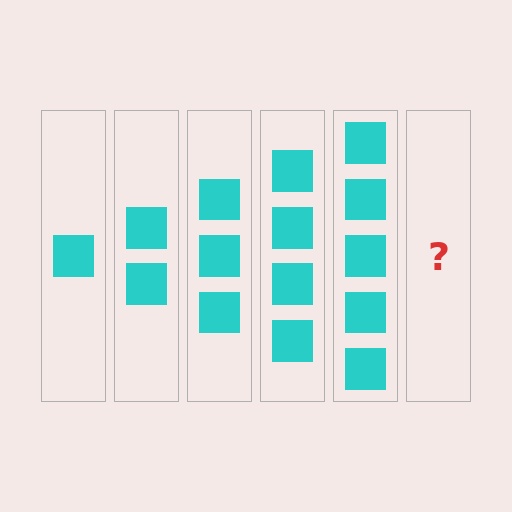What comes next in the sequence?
The next element should be 6 squares.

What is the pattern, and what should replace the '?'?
The pattern is that each step adds one more square. The '?' should be 6 squares.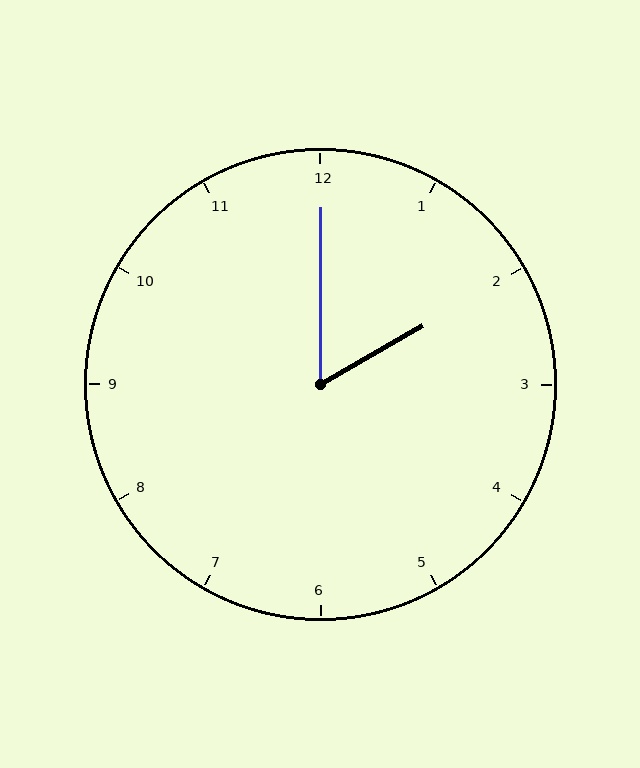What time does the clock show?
2:00.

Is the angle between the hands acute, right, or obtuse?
It is acute.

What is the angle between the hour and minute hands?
Approximately 60 degrees.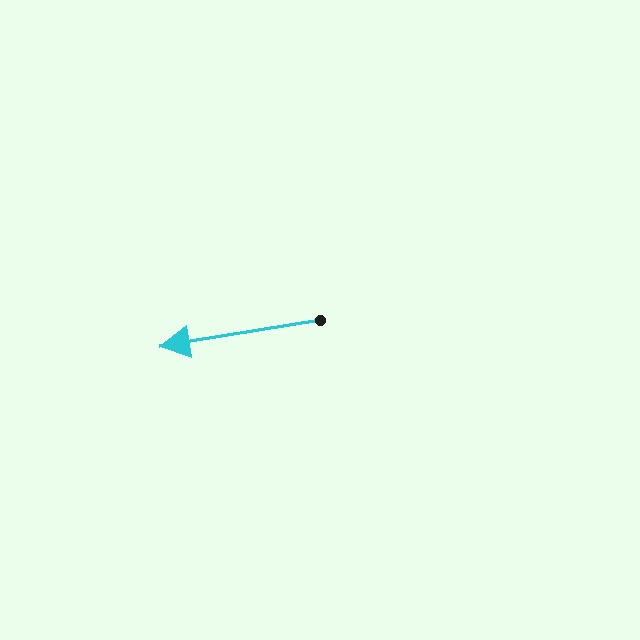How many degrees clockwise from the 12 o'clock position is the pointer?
Approximately 261 degrees.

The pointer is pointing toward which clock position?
Roughly 9 o'clock.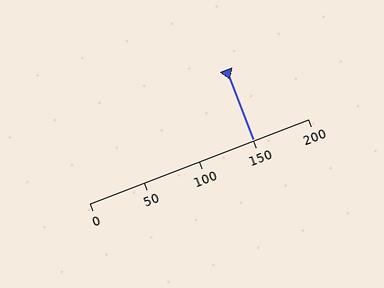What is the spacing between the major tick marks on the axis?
The major ticks are spaced 50 apart.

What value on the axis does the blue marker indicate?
The marker indicates approximately 150.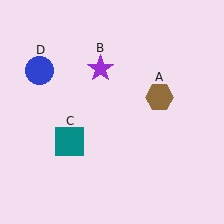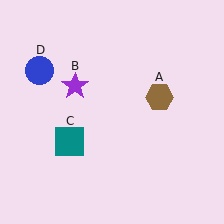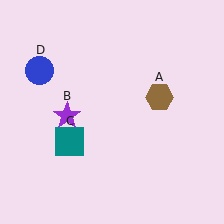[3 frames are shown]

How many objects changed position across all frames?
1 object changed position: purple star (object B).